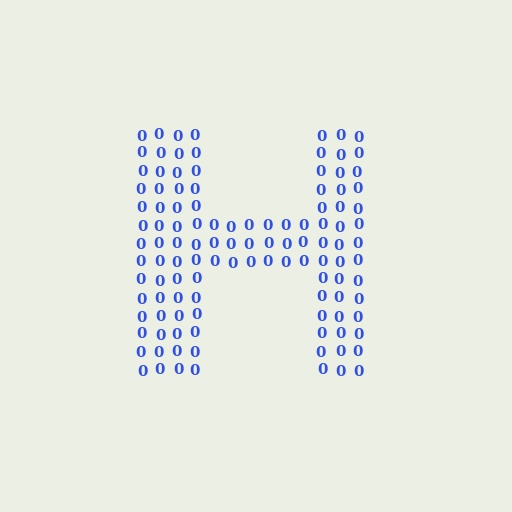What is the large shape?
The large shape is the letter H.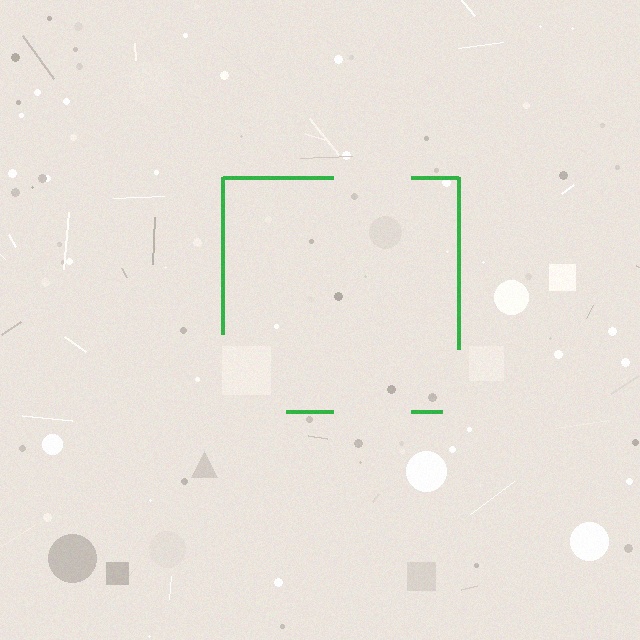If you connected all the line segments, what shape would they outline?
They would outline a square.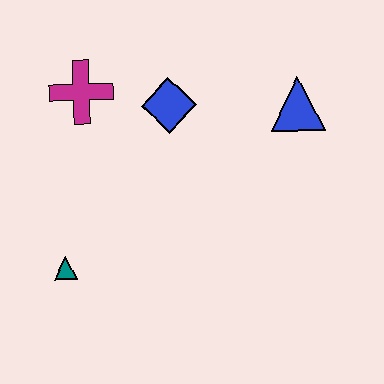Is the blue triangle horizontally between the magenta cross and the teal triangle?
No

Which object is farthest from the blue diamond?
The teal triangle is farthest from the blue diamond.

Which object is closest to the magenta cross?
The blue diamond is closest to the magenta cross.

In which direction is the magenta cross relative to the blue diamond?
The magenta cross is to the left of the blue diamond.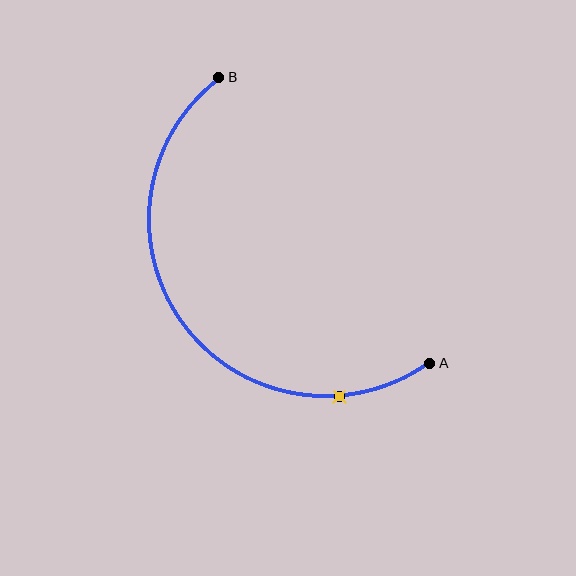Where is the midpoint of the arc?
The arc midpoint is the point on the curve farthest from the straight line joining A and B. It sits below and to the left of that line.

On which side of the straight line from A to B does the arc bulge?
The arc bulges below and to the left of the straight line connecting A and B.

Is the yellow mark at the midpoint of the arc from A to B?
No. The yellow mark lies on the arc but is closer to endpoint A. The arc midpoint would be at the point on the curve equidistant along the arc from both A and B.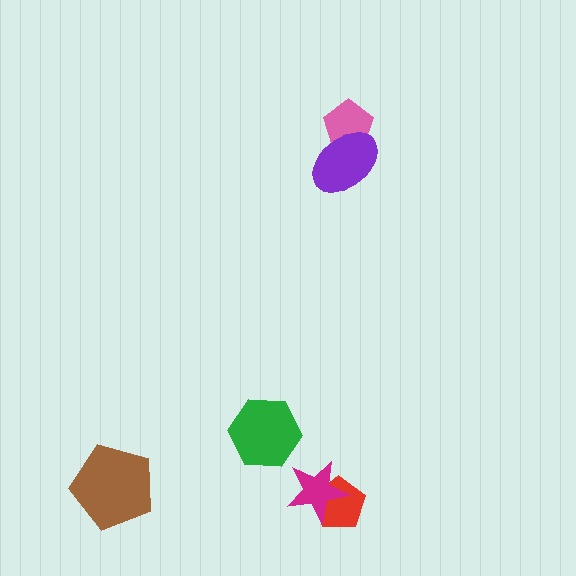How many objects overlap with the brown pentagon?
0 objects overlap with the brown pentagon.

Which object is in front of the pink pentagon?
The purple ellipse is in front of the pink pentagon.